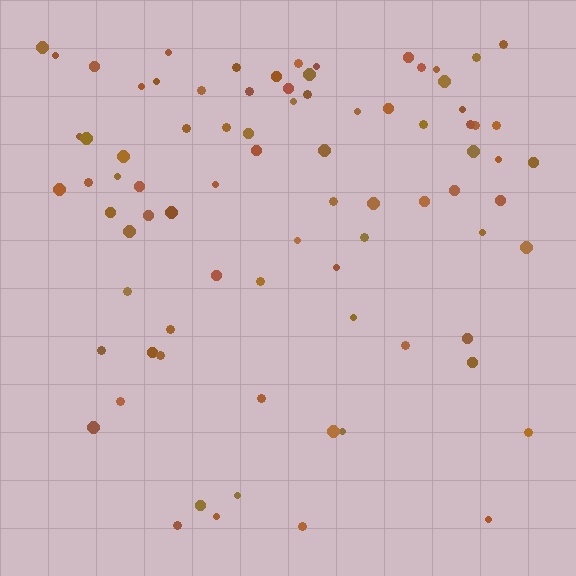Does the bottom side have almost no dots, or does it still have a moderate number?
Still a moderate number, just noticeably fewer than the top.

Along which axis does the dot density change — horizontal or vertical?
Vertical.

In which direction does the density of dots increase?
From bottom to top, with the top side densest.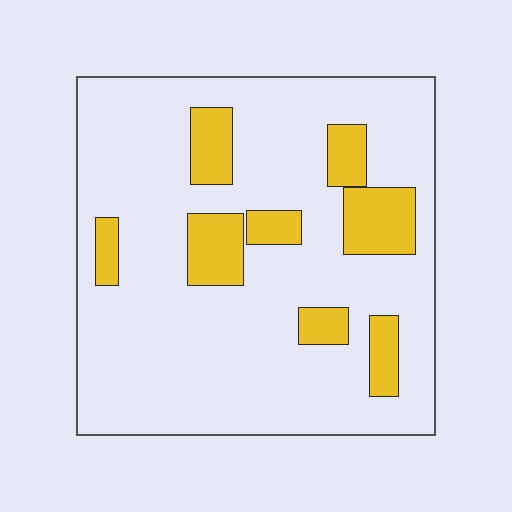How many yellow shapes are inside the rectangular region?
8.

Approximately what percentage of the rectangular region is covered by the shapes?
Approximately 20%.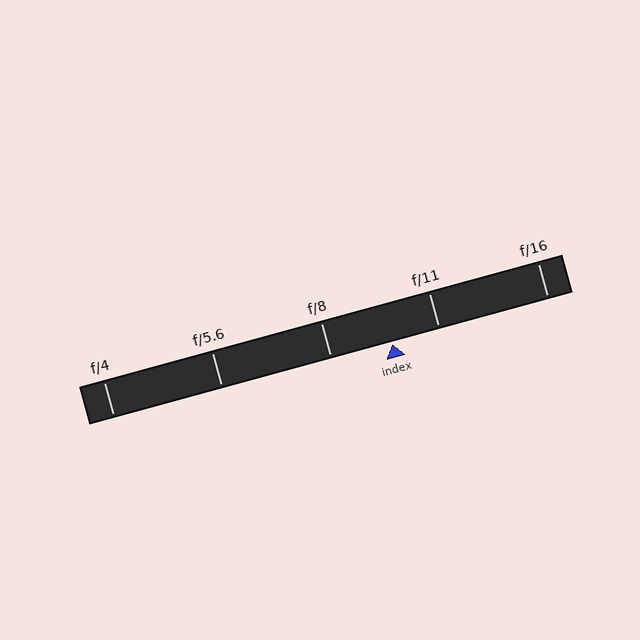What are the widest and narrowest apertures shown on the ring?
The widest aperture shown is f/4 and the narrowest is f/16.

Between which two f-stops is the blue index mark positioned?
The index mark is between f/8 and f/11.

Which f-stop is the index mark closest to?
The index mark is closest to f/11.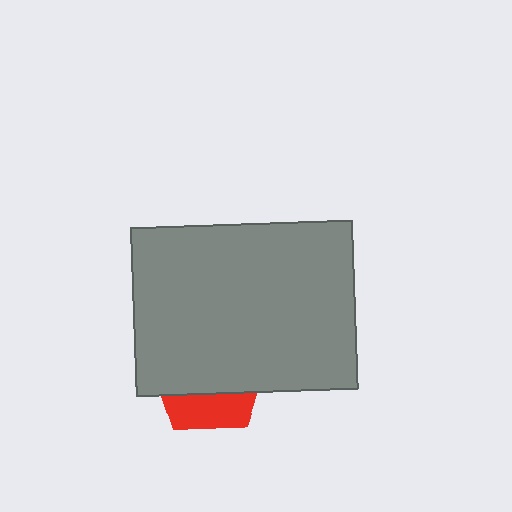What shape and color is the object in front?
The object in front is a gray rectangle.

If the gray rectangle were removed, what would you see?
You would see the complete red pentagon.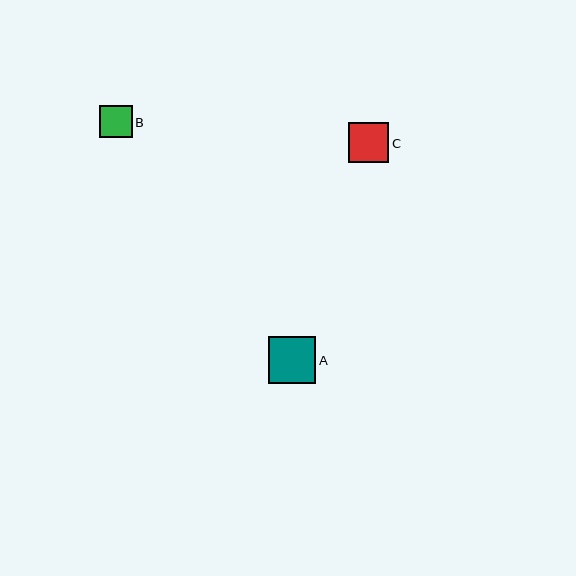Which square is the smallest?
Square B is the smallest with a size of approximately 33 pixels.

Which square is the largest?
Square A is the largest with a size of approximately 48 pixels.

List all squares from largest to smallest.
From largest to smallest: A, C, B.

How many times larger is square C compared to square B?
Square C is approximately 1.2 times the size of square B.